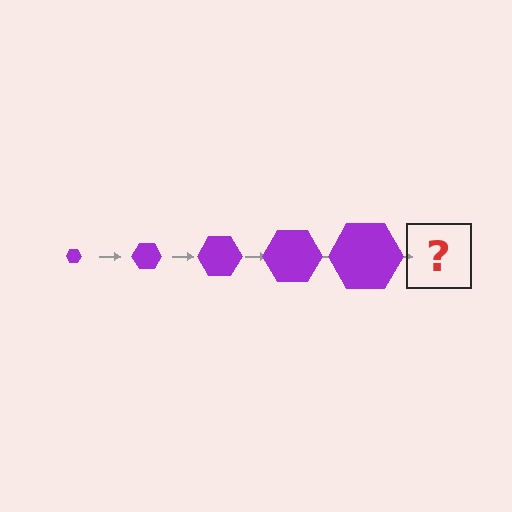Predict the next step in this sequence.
The next step is a purple hexagon, larger than the previous one.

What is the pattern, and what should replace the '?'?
The pattern is that the hexagon gets progressively larger each step. The '?' should be a purple hexagon, larger than the previous one.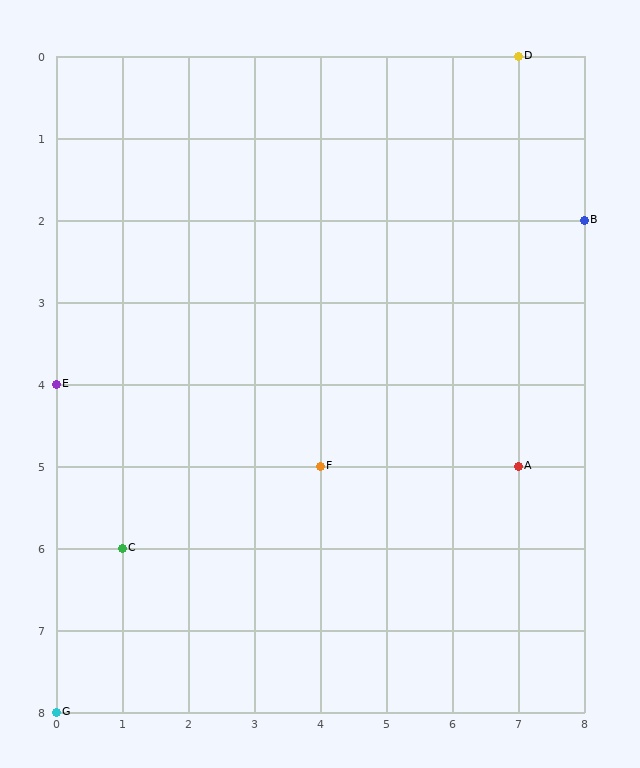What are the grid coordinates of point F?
Point F is at grid coordinates (4, 5).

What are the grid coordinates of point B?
Point B is at grid coordinates (8, 2).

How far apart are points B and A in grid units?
Points B and A are 1 column and 3 rows apart (about 3.2 grid units diagonally).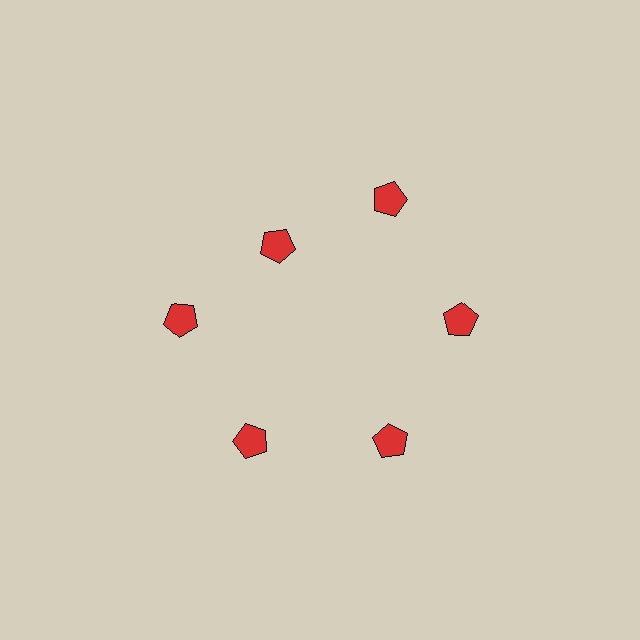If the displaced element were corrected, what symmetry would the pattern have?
It would have 6-fold rotational symmetry — the pattern would map onto itself every 60 degrees.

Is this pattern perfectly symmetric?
No. The 6 red pentagons are arranged in a ring, but one element near the 11 o'clock position is pulled inward toward the center, breaking the 6-fold rotational symmetry.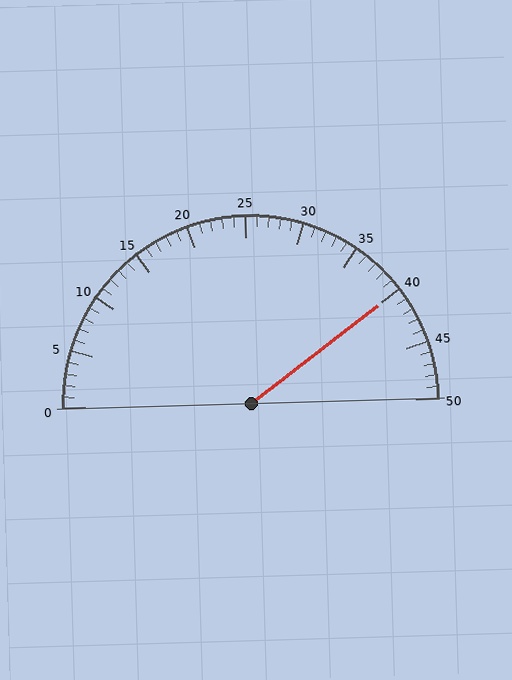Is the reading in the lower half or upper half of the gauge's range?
The reading is in the upper half of the range (0 to 50).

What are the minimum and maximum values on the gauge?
The gauge ranges from 0 to 50.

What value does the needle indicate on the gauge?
The needle indicates approximately 40.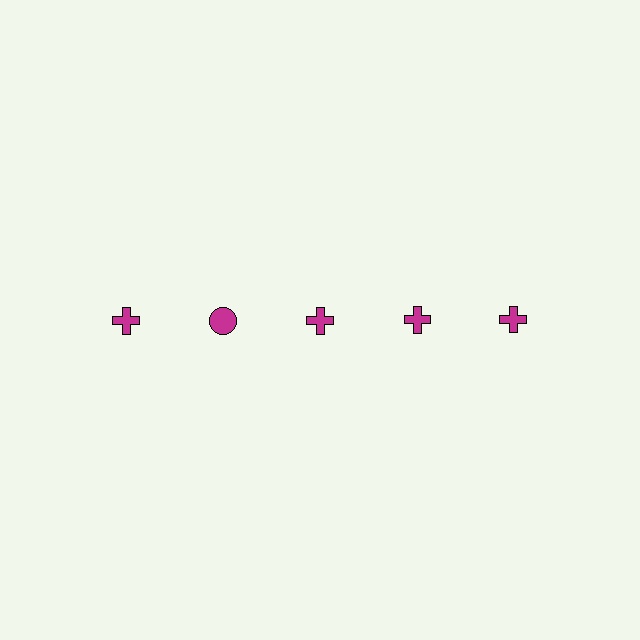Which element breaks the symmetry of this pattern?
The magenta circle in the top row, second from left column breaks the symmetry. All other shapes are magenta crosses.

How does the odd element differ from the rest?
It has a different shape: circle instead of cross.